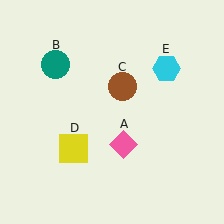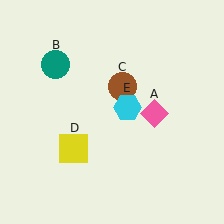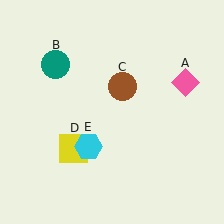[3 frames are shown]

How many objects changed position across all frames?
2 objects changed position: pink diamond (object A), cyan hexagon (object E).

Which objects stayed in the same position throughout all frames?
Teal circle (object B) and brown circle (object C) and yellow square (object D) remained stationary.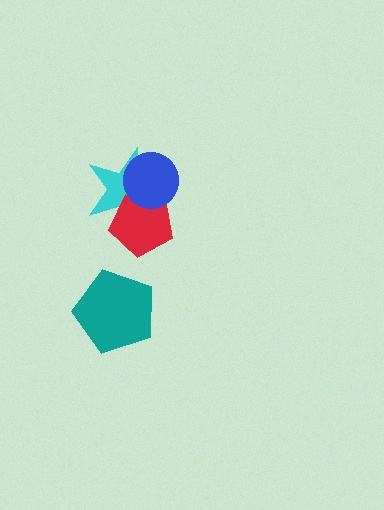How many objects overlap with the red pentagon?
2 objects overlap with the red pentagon.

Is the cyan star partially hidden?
Yes, it is partially covered by another shape.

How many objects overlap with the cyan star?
2 objects overlap with the cyan star.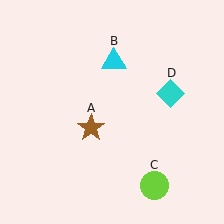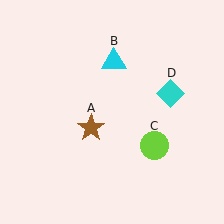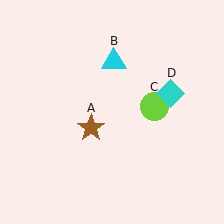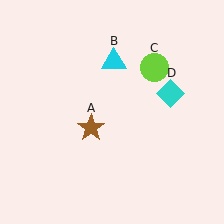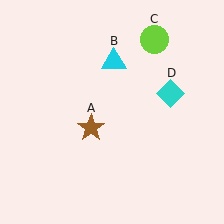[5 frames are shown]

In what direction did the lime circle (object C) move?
The lime circle (object C) moved up.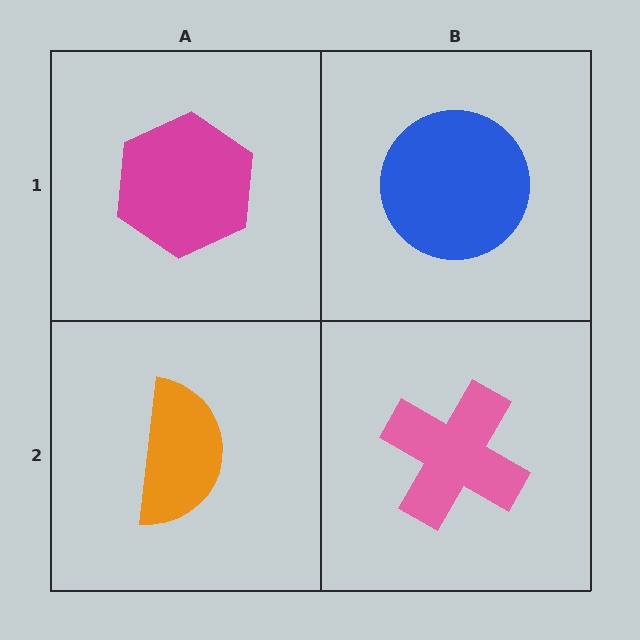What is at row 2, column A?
An orange semicircle.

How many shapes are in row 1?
2 shapes.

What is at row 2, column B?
A pink cross.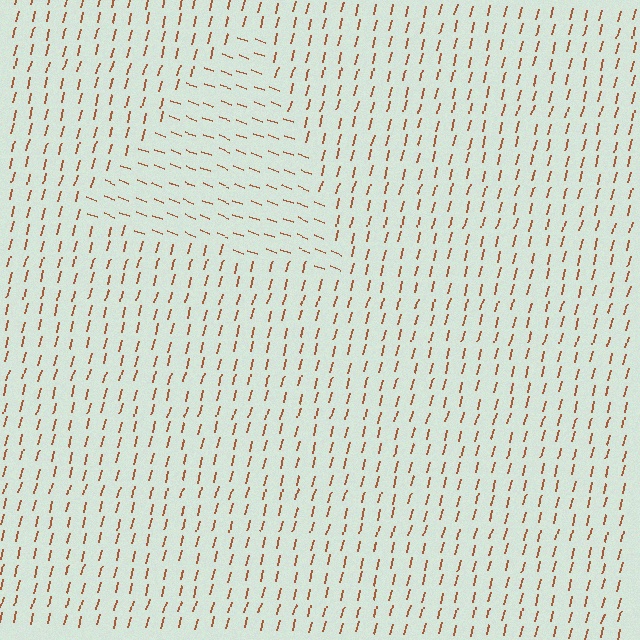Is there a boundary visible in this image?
Yes, there is a texture boundary formed by a change in line orientation.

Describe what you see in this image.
The image is filled with small brown line segments. A triangle region in the image has lines oriented differently from the surrounding lines, creating a visible texture boundary.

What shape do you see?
I see a triangle.